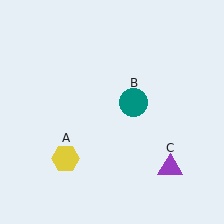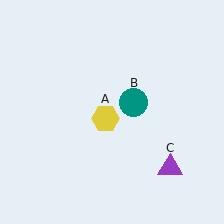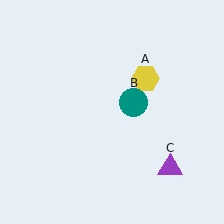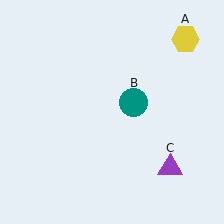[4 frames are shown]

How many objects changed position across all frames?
1 object changed position: yellow hexagon (object A).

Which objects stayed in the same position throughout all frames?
Teal circle (object B) and purple triangle (object C) remained stationary.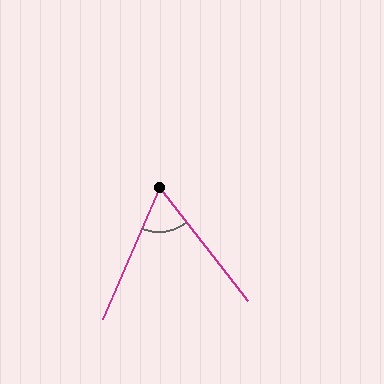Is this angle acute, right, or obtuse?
It is acute.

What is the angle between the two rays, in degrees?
Approximately 62 degrees.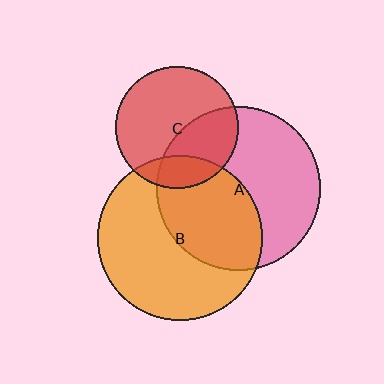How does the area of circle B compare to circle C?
Approximately 1.8 times.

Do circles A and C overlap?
Yes.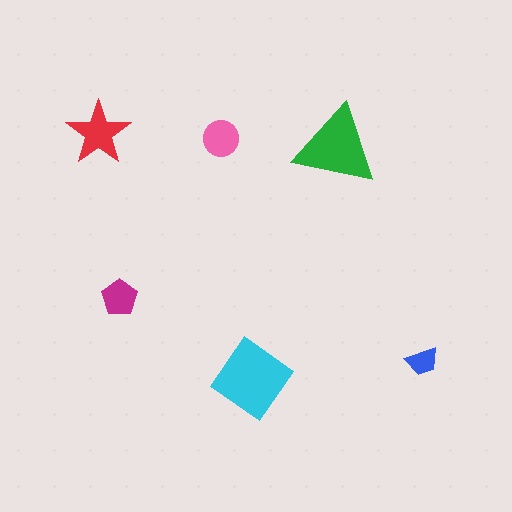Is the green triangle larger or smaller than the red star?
Larger.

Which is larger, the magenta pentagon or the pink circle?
The pink circle.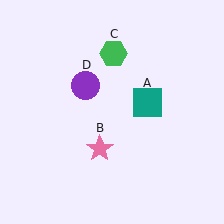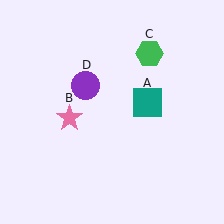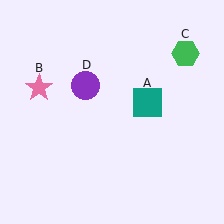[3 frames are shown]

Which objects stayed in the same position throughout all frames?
Teal square (object A) and purple circle (object D) remained stationary.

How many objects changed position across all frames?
2 objects changed position: pink star (object B), green hexagon (object C).